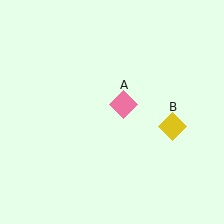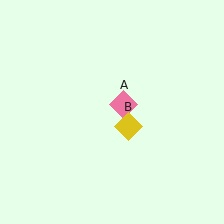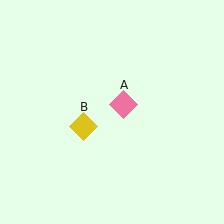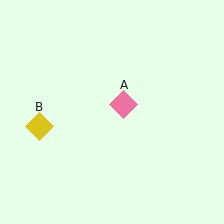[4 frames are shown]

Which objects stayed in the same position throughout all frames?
Pink diamond (object A) remained stationary.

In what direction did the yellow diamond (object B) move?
The yellow diamond (object B) moved left.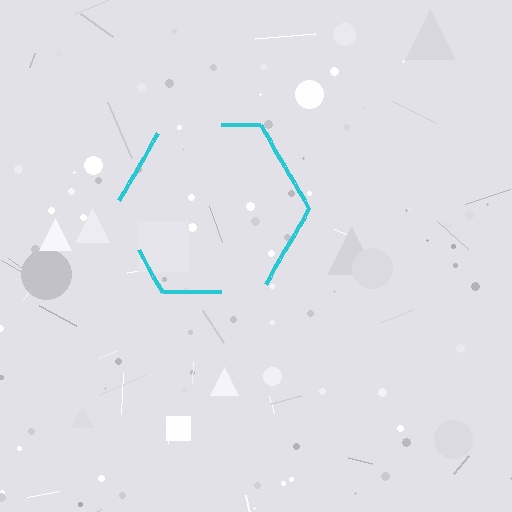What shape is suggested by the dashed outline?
The dashed outline suggests a hexagon.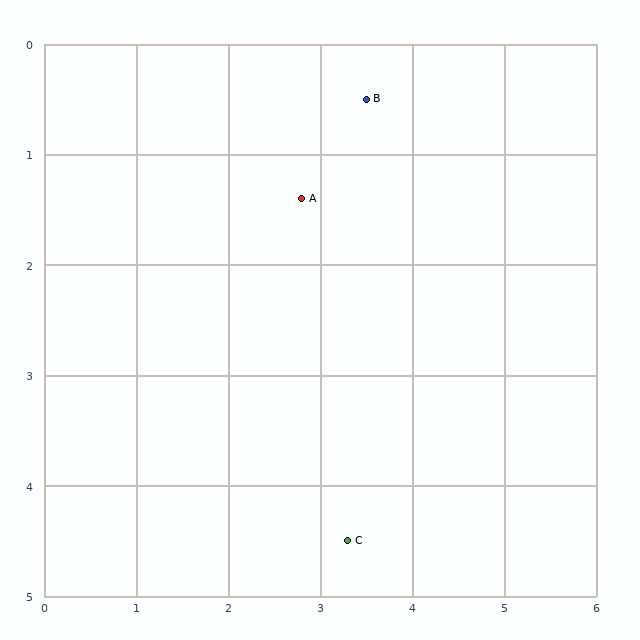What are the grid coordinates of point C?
Point C is at approximately (3.3, 4.5).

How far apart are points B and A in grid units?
Points B and A are about 1.1 grid units apart.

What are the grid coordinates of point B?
Point B is at approximately (3.5, 0.5).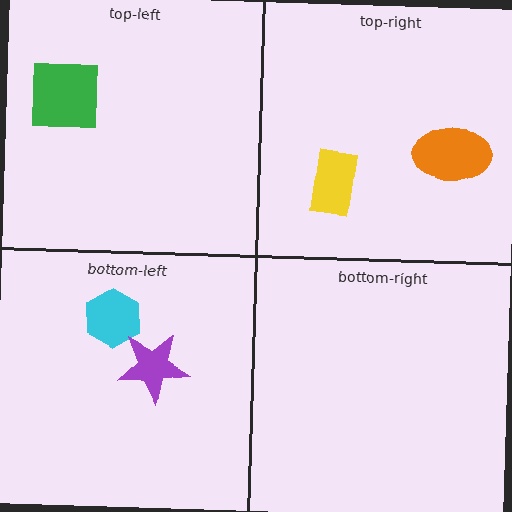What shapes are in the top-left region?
The green square.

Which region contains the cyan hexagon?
The bottom-left region.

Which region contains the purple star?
The bottom-left region.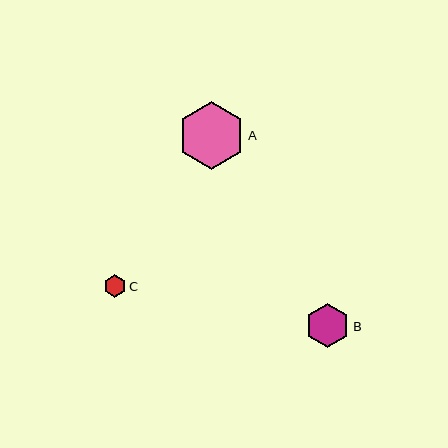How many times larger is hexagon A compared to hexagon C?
Hexagon A is approximately 3.0 times the size of hexagon C.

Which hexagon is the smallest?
Hexagon C is the smallest with a size of approximately 22 pixels.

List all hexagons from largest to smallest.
From largest to smallest: A, B, C.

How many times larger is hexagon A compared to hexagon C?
Hexagon A is approximately 3.0 times the size of hexagon C.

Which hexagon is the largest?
Hexagon A is the largest with a size of approximately 68 pixels.